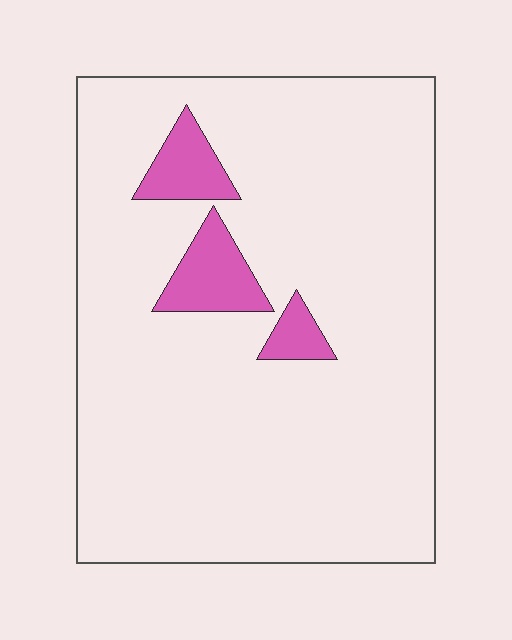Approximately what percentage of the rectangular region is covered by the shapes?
Approximately 10%.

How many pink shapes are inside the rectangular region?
3.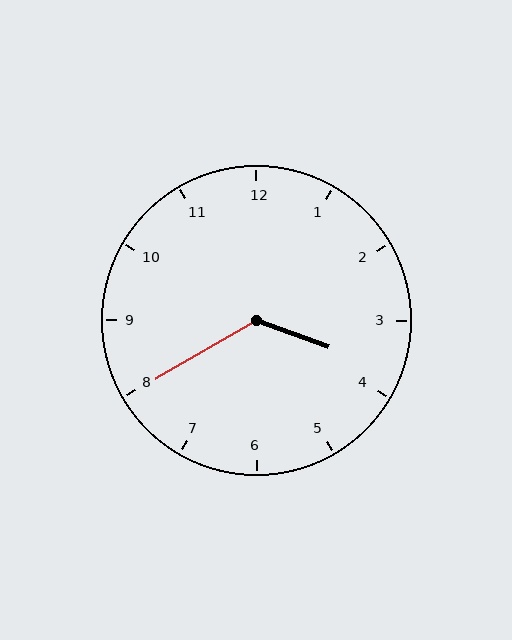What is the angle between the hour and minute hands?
Approximately 130 degrees.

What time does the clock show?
3:40.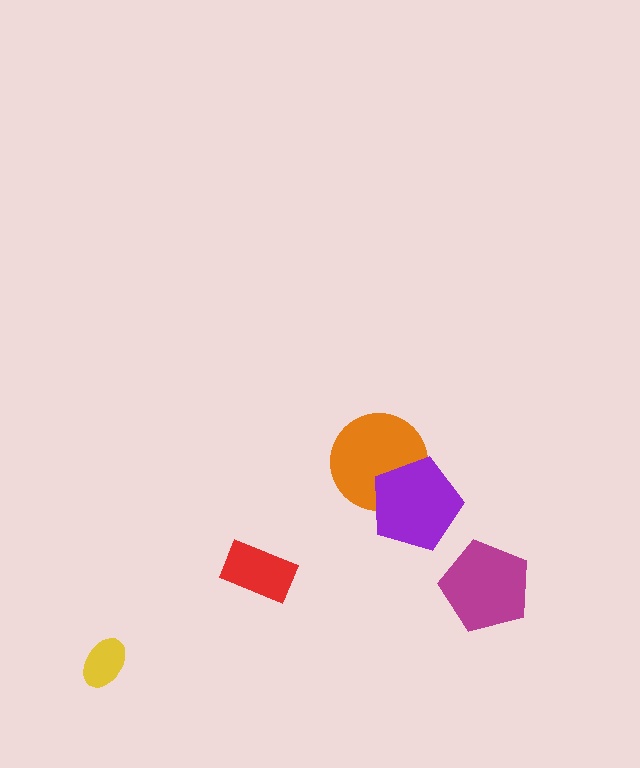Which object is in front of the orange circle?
The purple pentagon is in front of the orange circle.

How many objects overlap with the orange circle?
1 object overlaps with the orange circle.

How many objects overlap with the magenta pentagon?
0 objects overlap with the magenta pentagon.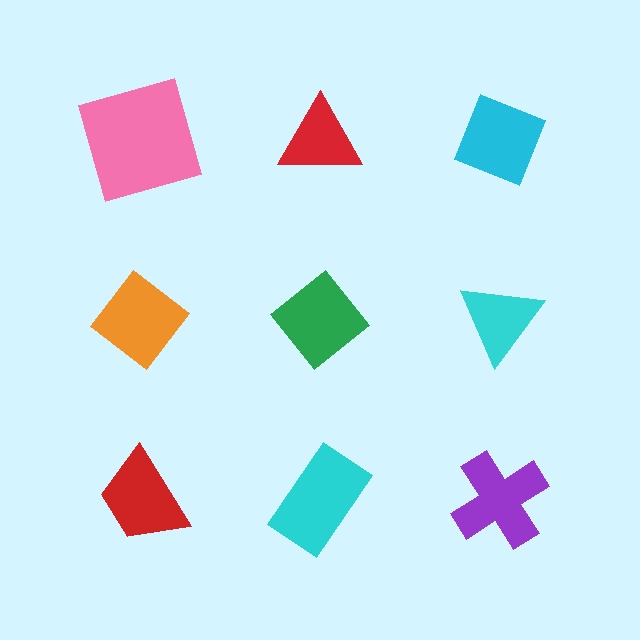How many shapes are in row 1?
3 shapes.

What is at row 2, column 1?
An orange diamond.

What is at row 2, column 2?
A green diamond.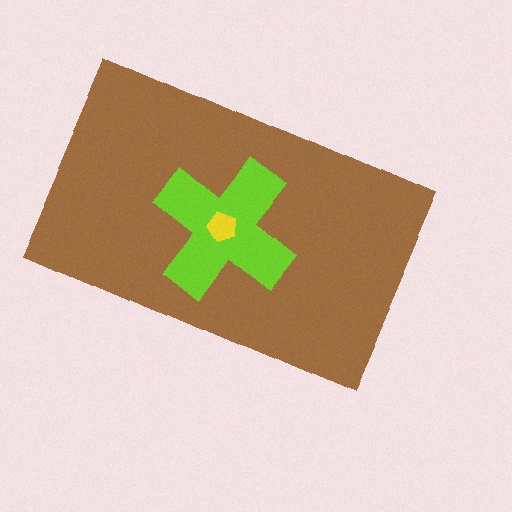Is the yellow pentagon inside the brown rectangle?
Yes.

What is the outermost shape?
The brown rectangle.